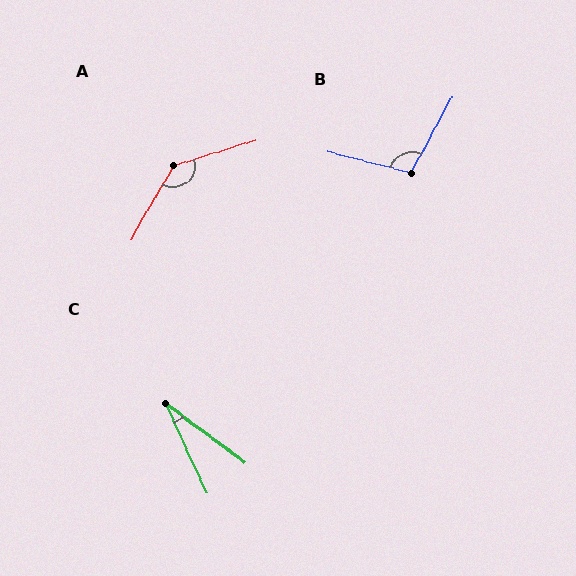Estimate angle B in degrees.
Approximately 104 degrees.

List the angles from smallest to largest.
C (29°), B (104°), A (137°).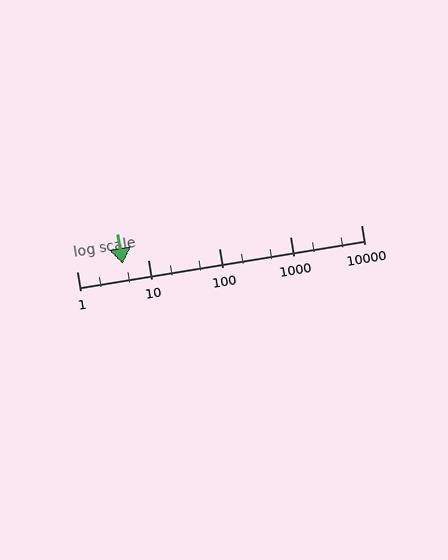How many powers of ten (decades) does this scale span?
The scale spans 4 decades, from 1 to 10000.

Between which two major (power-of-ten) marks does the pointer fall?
The pointer is between 1 and 10.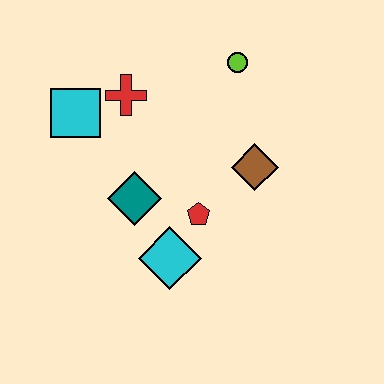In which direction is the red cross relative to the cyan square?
The red cross is to the right of the cyan square.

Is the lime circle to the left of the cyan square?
No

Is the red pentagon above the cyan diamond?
Yes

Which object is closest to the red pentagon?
The cyan diamond is closest to the red pentagon.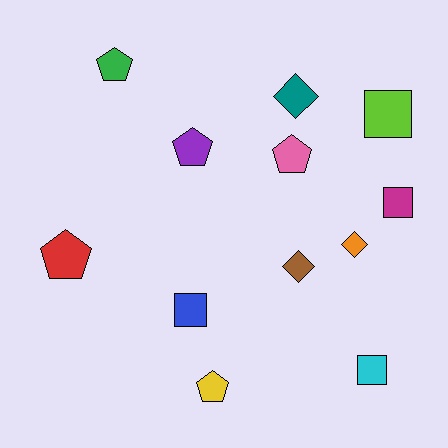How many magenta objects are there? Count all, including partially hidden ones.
There is 1 magenta object.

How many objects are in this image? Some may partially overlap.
There are 12 objects.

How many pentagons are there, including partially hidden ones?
There are 5 pentagons.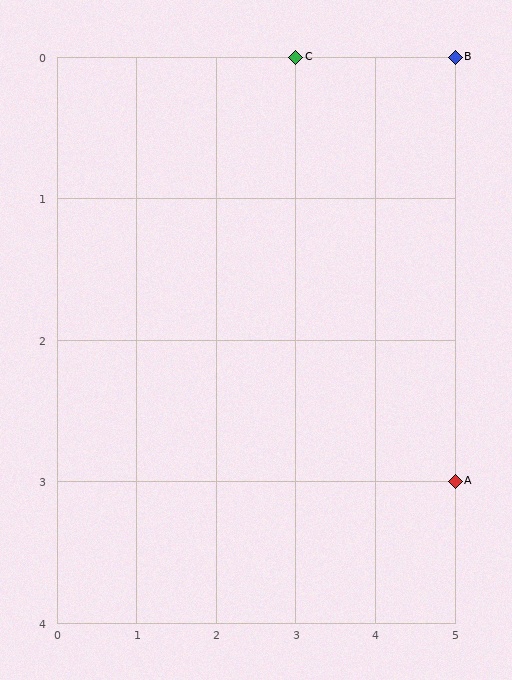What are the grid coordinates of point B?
Point B is at grid coordinates (5, 0).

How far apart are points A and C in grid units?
Points A and C are 2 columns and 3 rows apart (about 3.6 grid units diagonally).